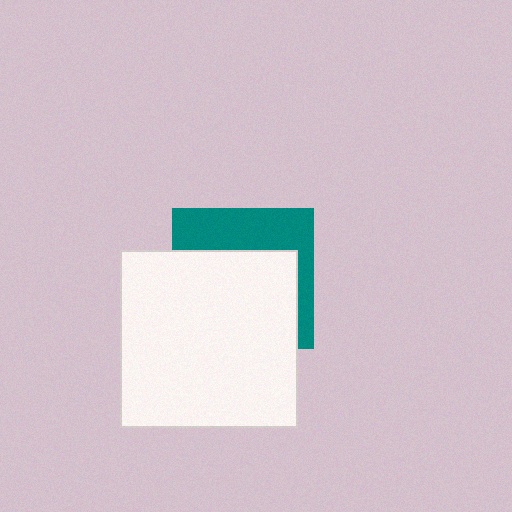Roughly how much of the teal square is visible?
A small part of it is visible (roughly 38%).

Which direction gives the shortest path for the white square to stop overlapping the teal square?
Moving down gives the shortest separation.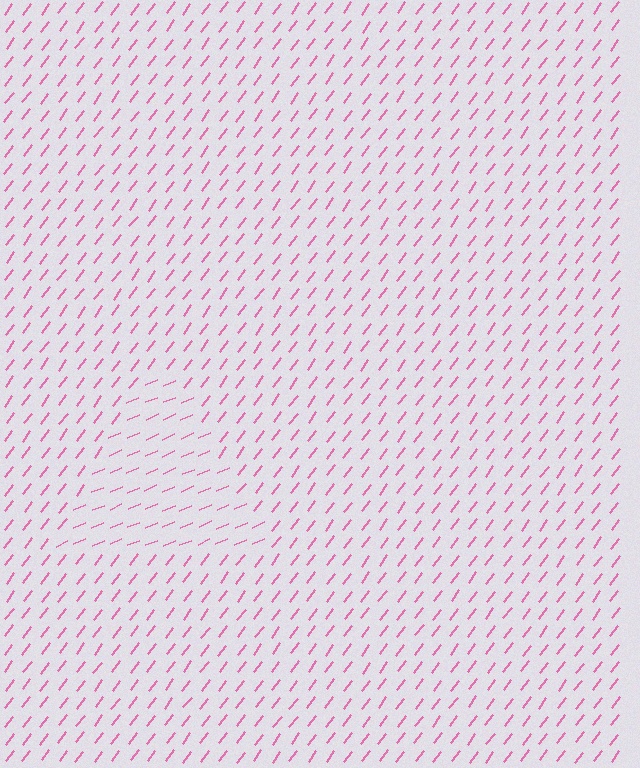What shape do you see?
I see a triangle.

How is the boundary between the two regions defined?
The boundary is defined purely by a change in line orientation (approximately 30 degrees difference). All lines are the same color and thickness.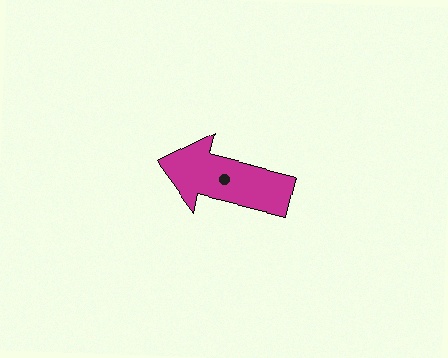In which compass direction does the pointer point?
West.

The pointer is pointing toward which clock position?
Roughly 9 o'clock.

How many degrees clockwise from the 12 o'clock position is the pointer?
Approximately 284 degrees.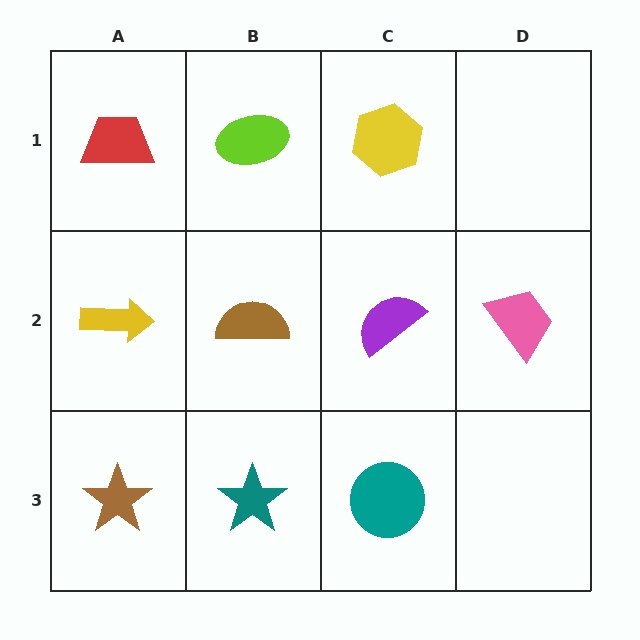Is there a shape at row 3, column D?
No, that cell is empty.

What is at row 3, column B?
A teal star.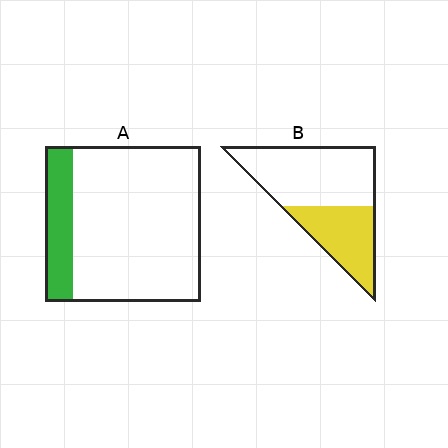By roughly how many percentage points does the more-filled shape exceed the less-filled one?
By roughly 20 percentage points (B over A).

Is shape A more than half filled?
No.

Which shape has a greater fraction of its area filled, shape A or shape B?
Shape B.